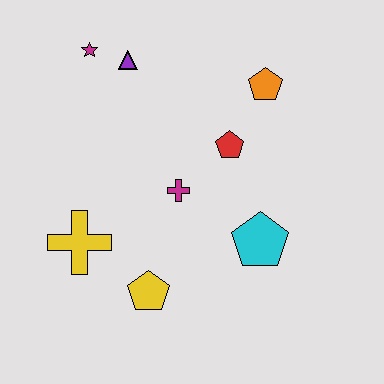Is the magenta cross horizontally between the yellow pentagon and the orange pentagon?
Yes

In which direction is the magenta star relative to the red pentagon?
The magenta star is to the left of the red pentagon.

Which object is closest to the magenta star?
The purple triangle is closest to the magenta star.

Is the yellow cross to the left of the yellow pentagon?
Yes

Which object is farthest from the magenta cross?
The magenta star is farthest from the magenta cross.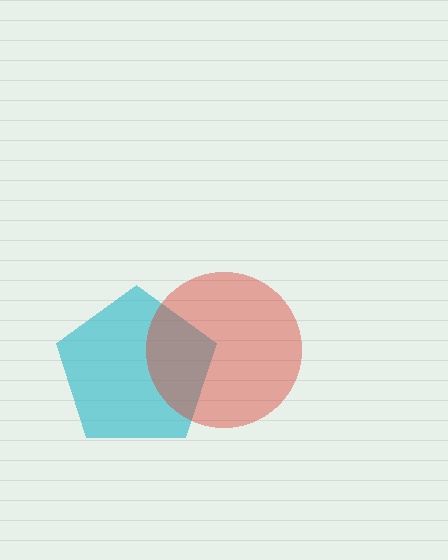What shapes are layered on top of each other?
The layered shapes are: a cyan pentagon, a red circle.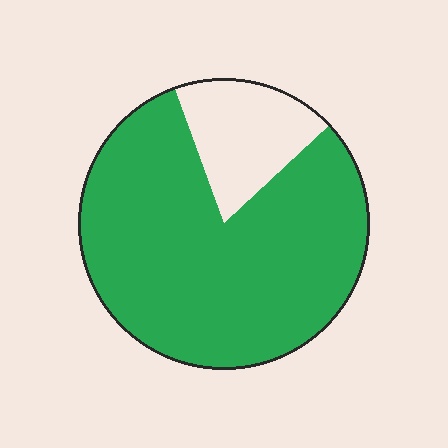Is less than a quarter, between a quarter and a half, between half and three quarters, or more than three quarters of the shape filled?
More than three quarters.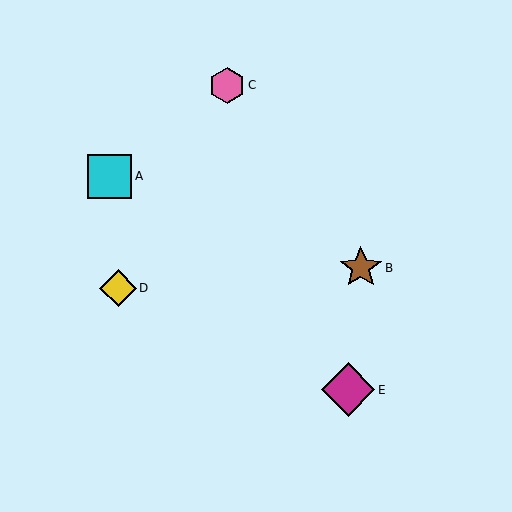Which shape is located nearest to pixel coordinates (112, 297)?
The yellow diamond (labeled D) at (118, 288) is nearest to that location.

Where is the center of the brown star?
The center of the brown star is at (361, 268).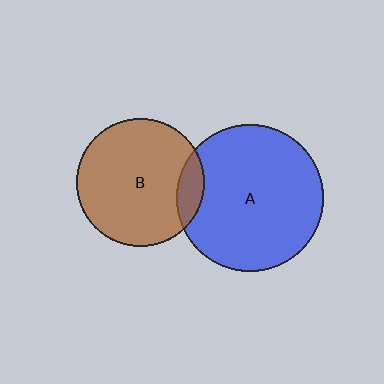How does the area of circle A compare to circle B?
Approximately 1.3 times.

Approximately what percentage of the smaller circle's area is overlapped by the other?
Approximately 10%.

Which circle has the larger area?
Circle A (blue).